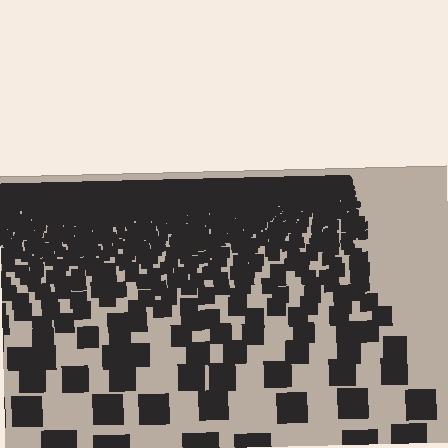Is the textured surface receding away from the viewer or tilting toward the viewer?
The surface is receding away from the viewer. Texture elements get smaller and denser toward the top.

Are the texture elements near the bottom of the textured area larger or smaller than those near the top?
Larger. Near the bottom, elements are closer to the viewer and appear at a bigger on-screen size.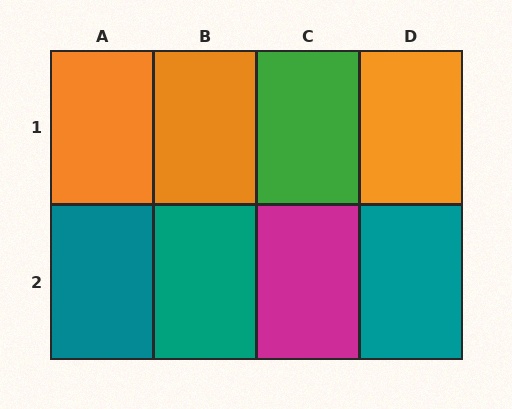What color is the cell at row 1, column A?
Orange.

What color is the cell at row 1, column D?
Orange.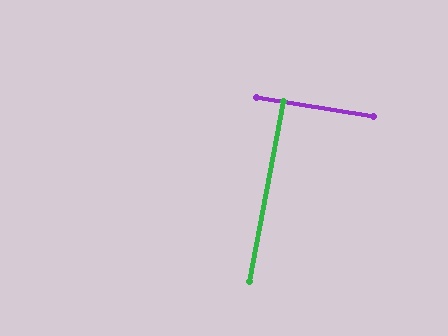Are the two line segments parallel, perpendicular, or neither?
Perpendicular — they meet at approximately 89°.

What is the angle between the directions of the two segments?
Approximately 89 degrees.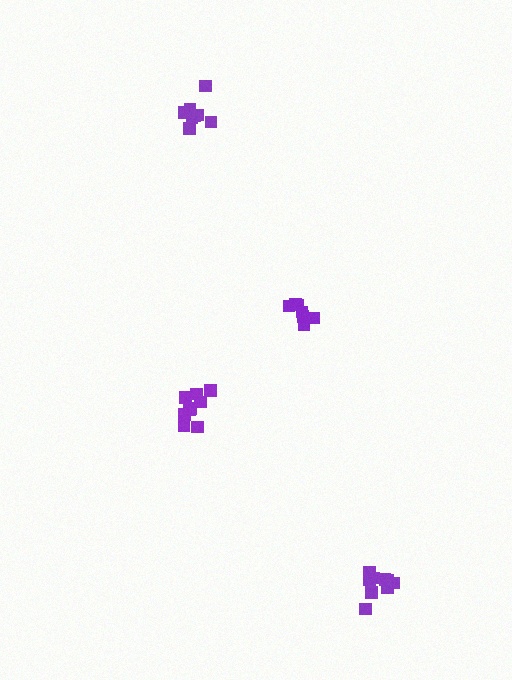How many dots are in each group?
Group 1: 8 dots, Group 2: 9 dots, Group 3: 9 dots, Group 4: 7 dots (33 total).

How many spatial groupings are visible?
There are 4 spatial groupings.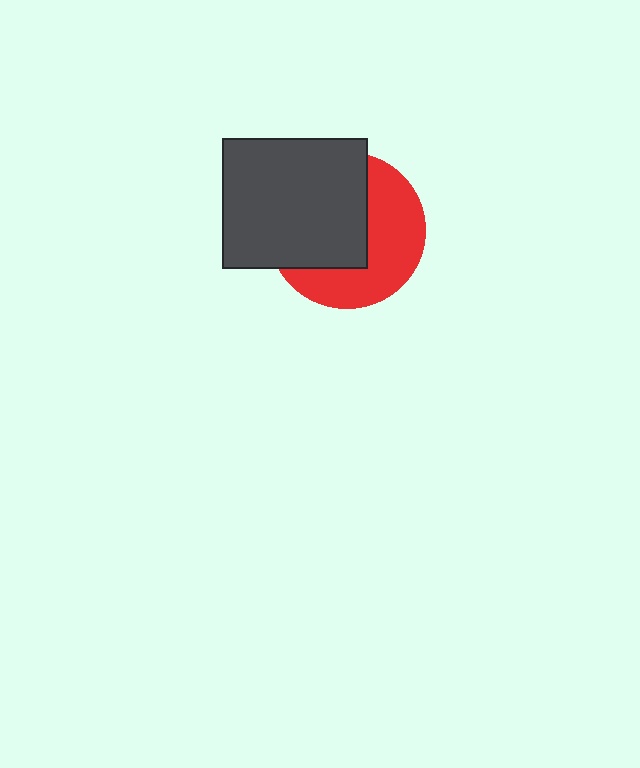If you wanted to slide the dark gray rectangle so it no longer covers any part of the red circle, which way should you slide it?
Slide it left — that is the most direct way to separate the two shapes.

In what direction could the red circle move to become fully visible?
The red circle could move right. That would shift it out from behind the dark gray rectangle entirely.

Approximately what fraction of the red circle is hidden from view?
Roughly 52% of the red circle is hidden behind the dark gray rectangle.